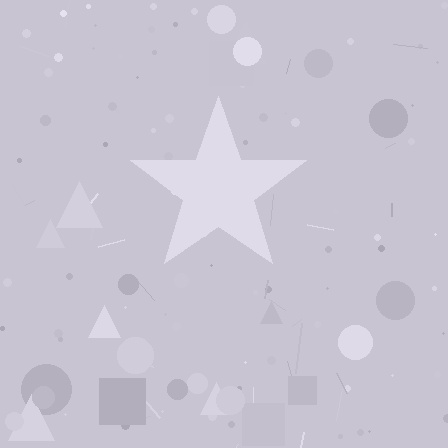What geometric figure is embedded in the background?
A star is embedded in the background.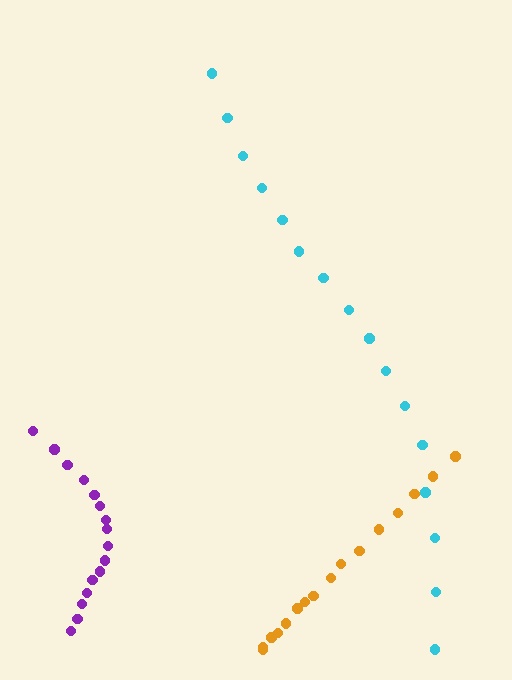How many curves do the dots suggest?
There are 3 distinct paths.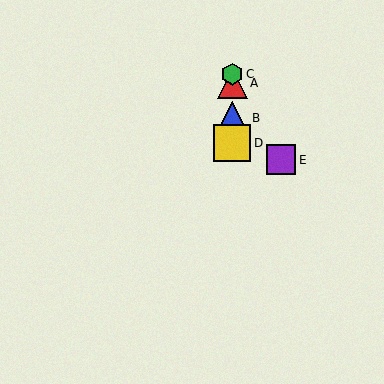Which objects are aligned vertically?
Objects A, B, C, D are aligned vertically.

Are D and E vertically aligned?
No, D is at x≈232 and E is at x≈281.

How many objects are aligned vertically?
4 objects (A, B, C, D) are aligned vertically.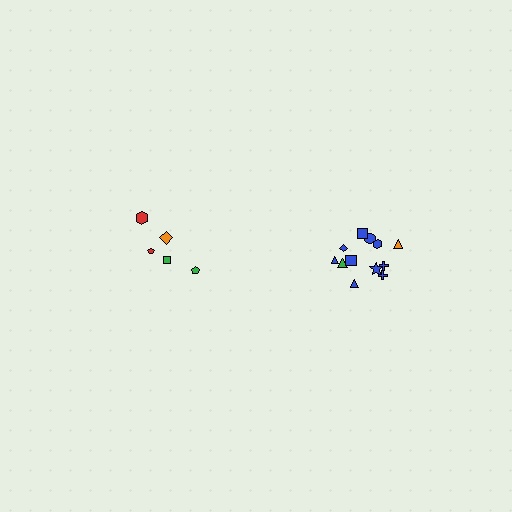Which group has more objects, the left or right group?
The right group.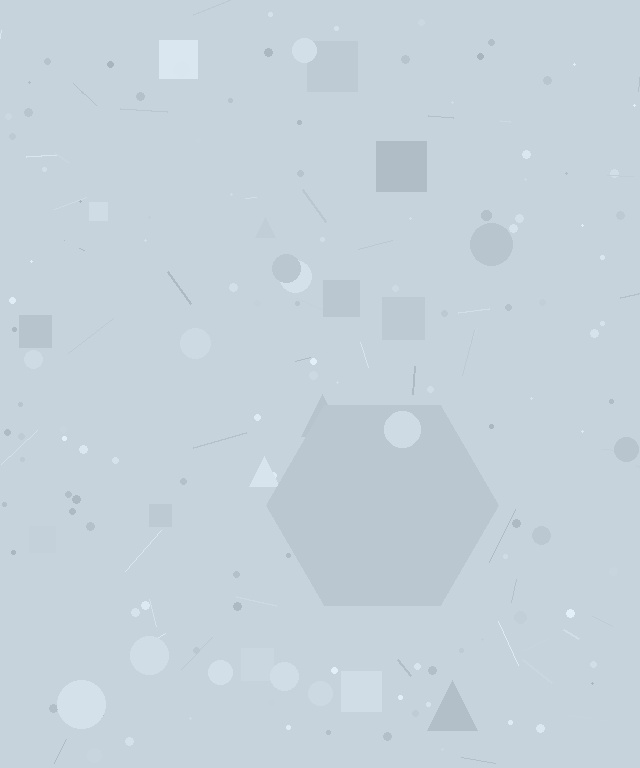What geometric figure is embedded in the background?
A hexagon is embedded in the background.